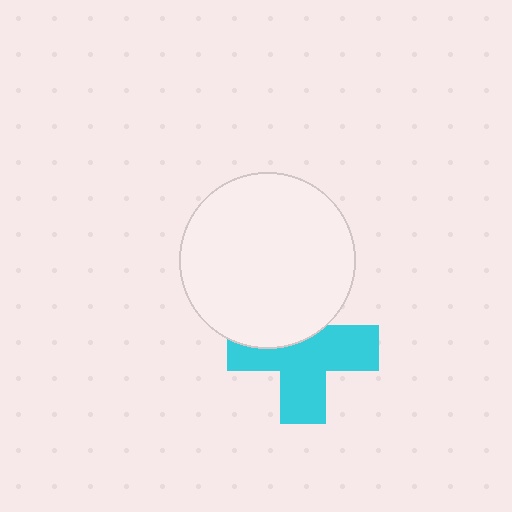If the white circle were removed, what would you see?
You would see the complete cyan cross.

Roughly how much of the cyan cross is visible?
About half of it is visible (roughly 64%).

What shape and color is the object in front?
The object in front is a white circle.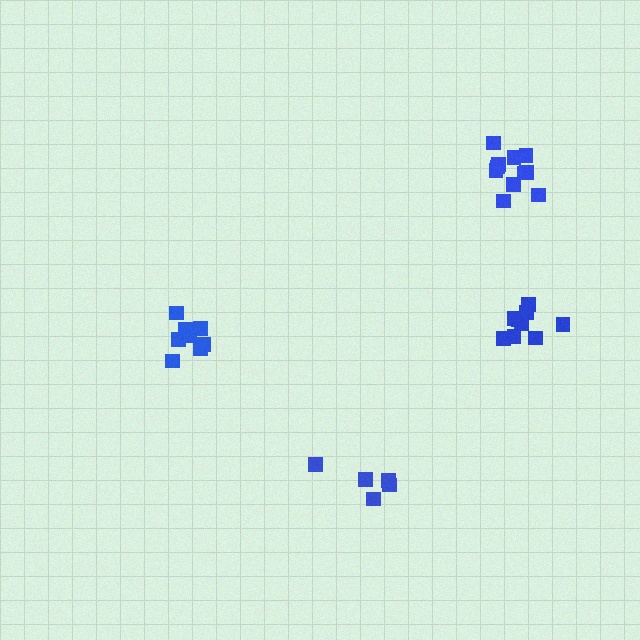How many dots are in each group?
Group 1: 8 dots, Group 2: 11 dots, Group 3: 9 dots, Group 4: 6 dots (34 total).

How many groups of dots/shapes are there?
There are 4 groups.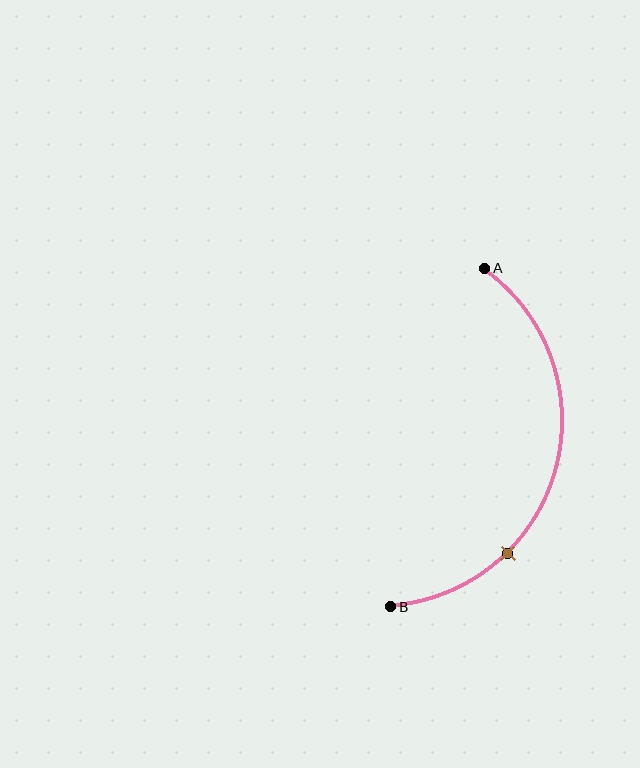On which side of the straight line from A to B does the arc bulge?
The arc bulges to the right of the straight line connecting A and B.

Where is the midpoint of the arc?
The arc midpoint is the point on the curve farthest from the straight line joining A and B. It sits to the right of that line.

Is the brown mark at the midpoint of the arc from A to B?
No. The brown mark lies on the arc but is closer to endpoint B. The arc midpoint would be at the point on the curve equidistant along the arc from both A and B.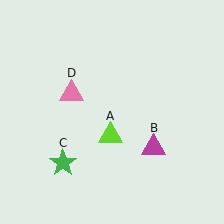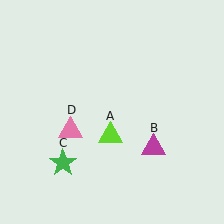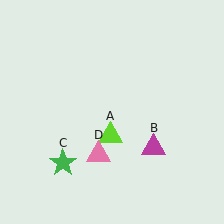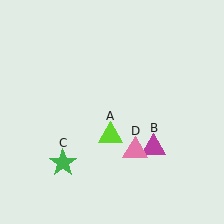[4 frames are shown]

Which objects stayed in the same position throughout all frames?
Lime triangle (object A) and magenta triangle (object B) and green star (object C) remained stationary.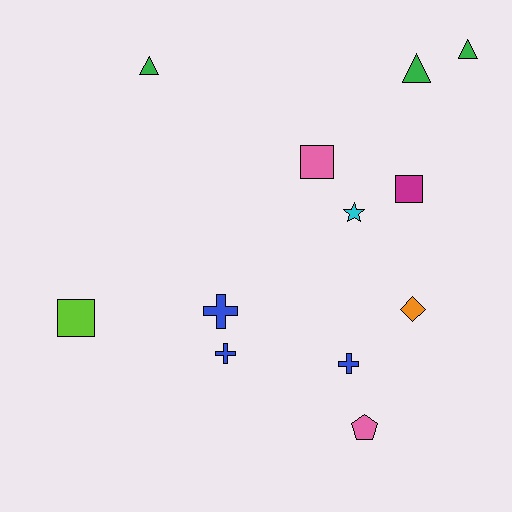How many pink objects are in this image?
There are 2 pink objects.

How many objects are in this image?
There are 12 objects.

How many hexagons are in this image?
There are no hexagons.